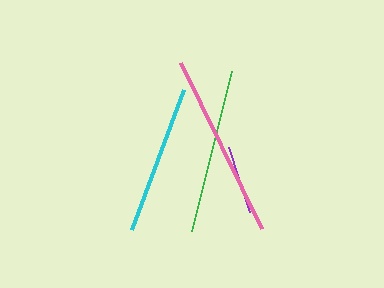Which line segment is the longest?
The pink line is the longest at approximately 184 pixels.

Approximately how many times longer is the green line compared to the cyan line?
The green line is approximately 1.1 times the length of the cyan line.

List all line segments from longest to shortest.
From longest to shortest: pink, green, cyan, purple.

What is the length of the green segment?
The green segment is approximately 165 pixels long.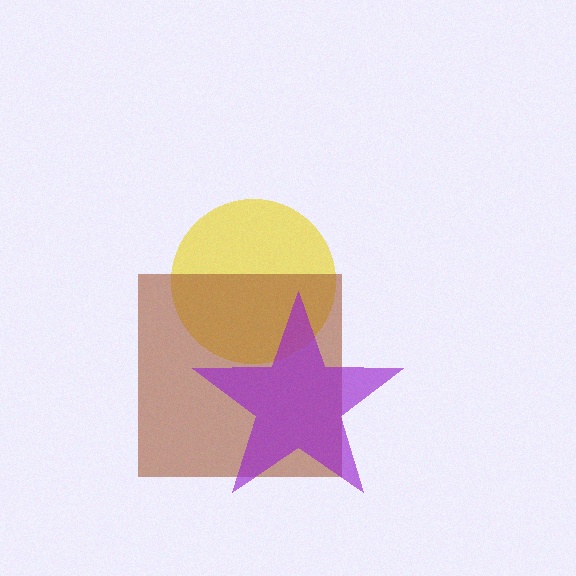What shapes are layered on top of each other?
The layered shapes are: a yellow circle, a brown square, a purple star.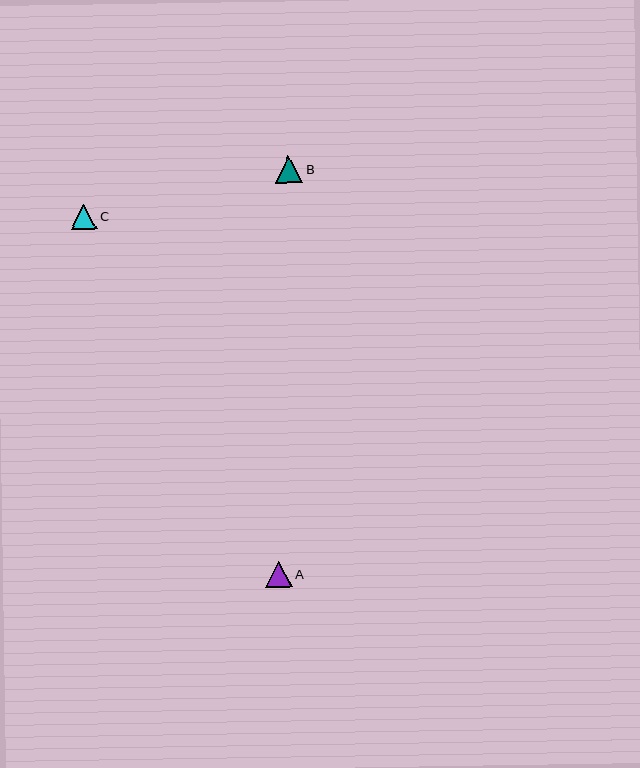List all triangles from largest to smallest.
From largest to smallest: B, A, C.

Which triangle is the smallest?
Triangle C is the smallest with a size of approximately 26 pixels.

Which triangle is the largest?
Triangle B is the largest with a size of approximately 28 pixels.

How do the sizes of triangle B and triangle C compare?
Triangle B and triangle C are approximately the same size.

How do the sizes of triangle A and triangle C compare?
Triangle A and triangle C are approximately the same size.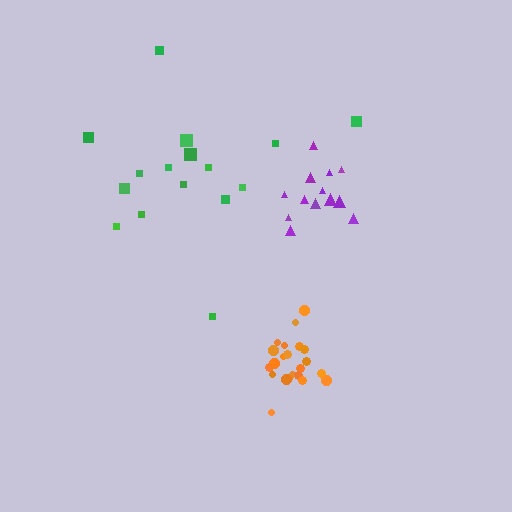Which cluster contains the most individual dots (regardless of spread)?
Orange (22).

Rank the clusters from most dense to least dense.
orange, purple, green.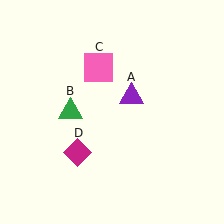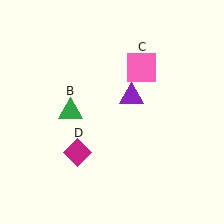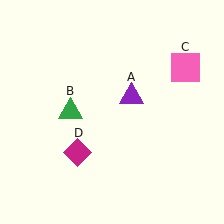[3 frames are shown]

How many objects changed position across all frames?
1 object changed position: pink square (object C).